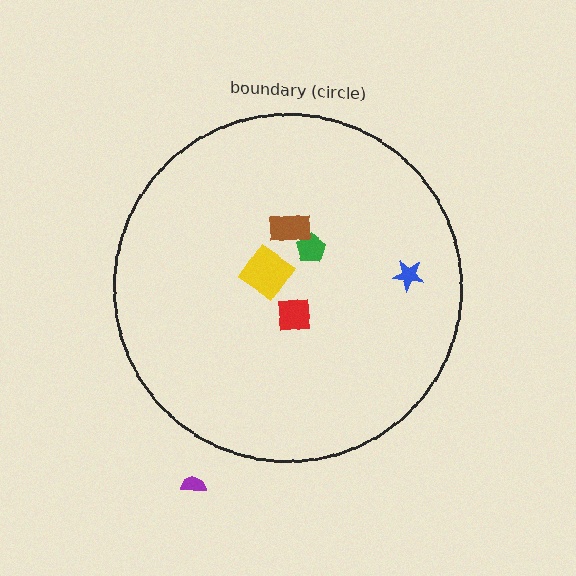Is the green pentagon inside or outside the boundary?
Inside.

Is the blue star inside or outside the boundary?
Inside.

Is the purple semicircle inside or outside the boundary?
Outside.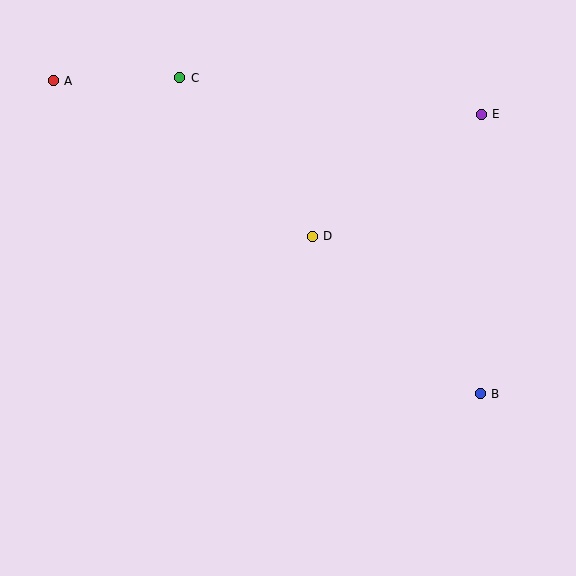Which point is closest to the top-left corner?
Point A is closest to the top-left corner.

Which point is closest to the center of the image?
Point D at (312, 236) is closest to the center.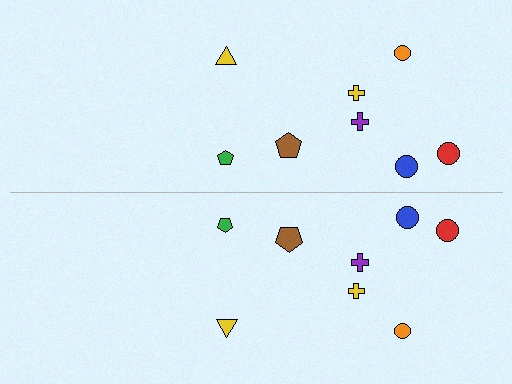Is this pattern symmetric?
Yes, this pattern has bilateral (reflection) symmetry.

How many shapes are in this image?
There are 16 shapes in this image.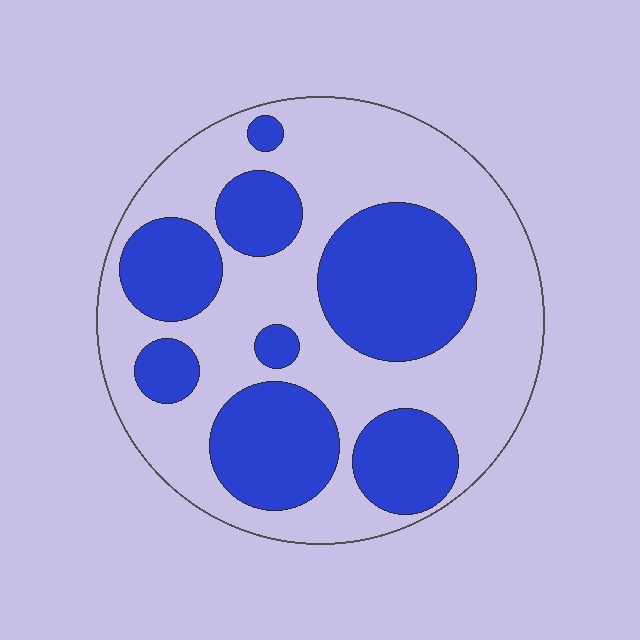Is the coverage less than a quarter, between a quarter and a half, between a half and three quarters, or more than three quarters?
Between a quarter and a half.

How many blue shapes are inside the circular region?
8.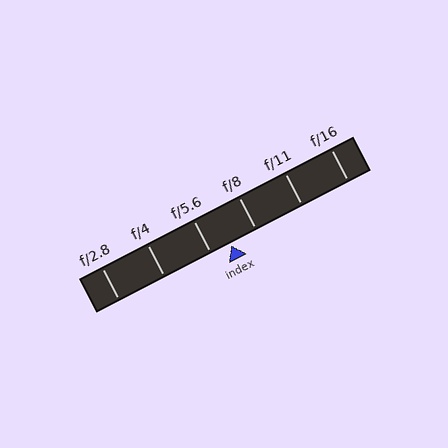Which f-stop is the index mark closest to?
The index mark is closest to f/5.6.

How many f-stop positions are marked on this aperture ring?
There are 6 f-stop positions marked.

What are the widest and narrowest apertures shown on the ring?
The widest aperture shown is f/2.8 and the narrowest is f/16.